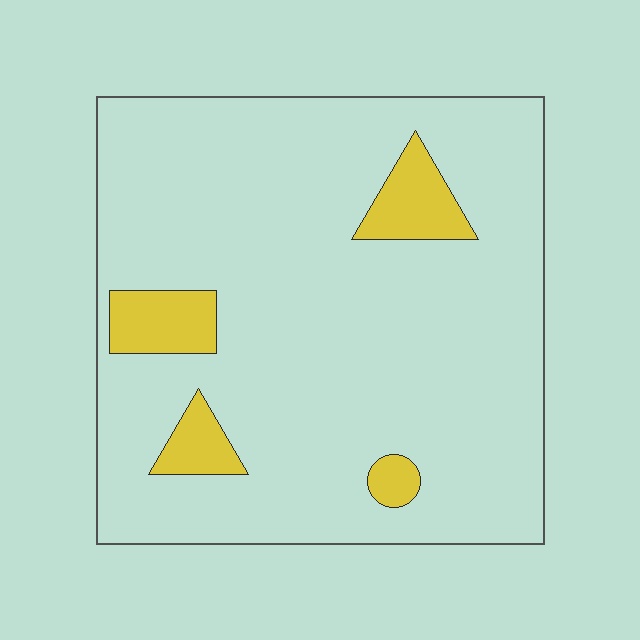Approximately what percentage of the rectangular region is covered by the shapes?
Approximately 10%.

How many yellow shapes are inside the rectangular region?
4.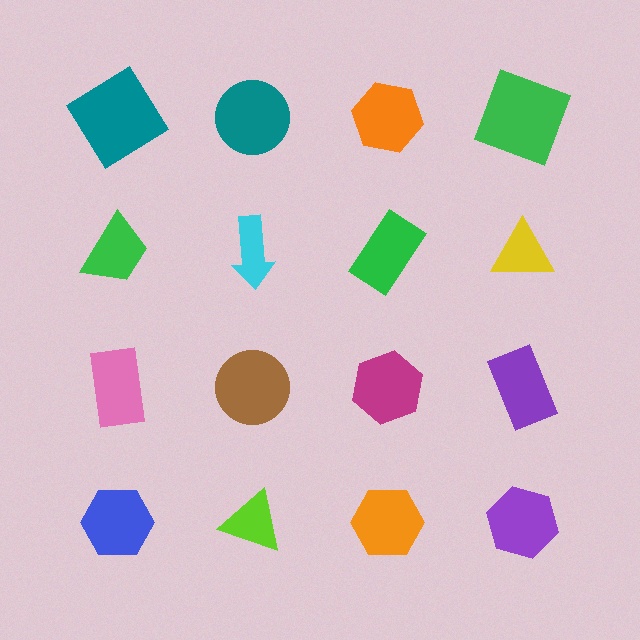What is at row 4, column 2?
A lime triangle.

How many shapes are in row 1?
4 shapes.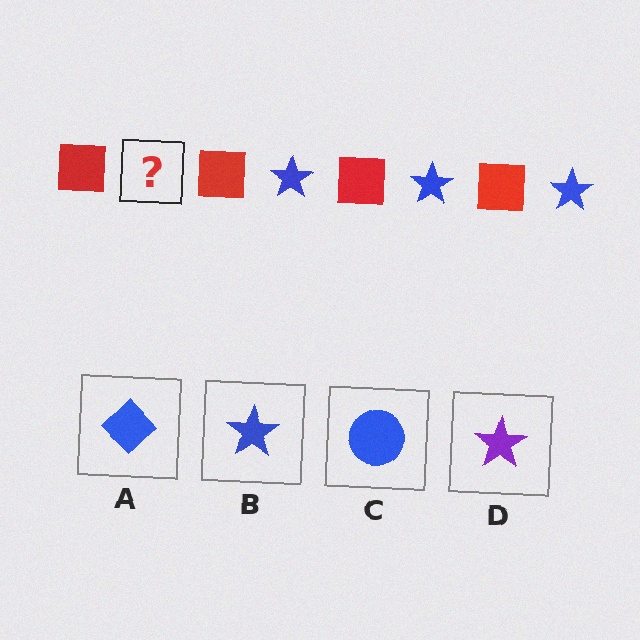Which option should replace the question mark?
Option B.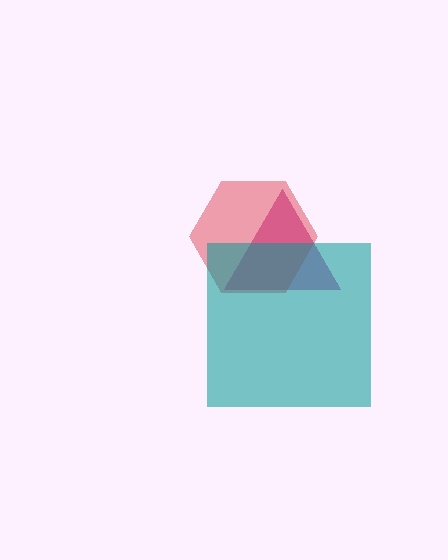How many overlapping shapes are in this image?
There are 3 overlapping shapes in the image.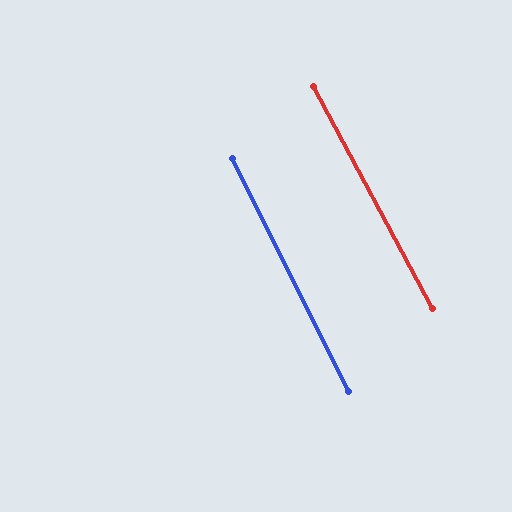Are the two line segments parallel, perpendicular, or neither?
Parallel — their directions differ by only 1.8°.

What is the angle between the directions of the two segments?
Approximately 2 degrees.